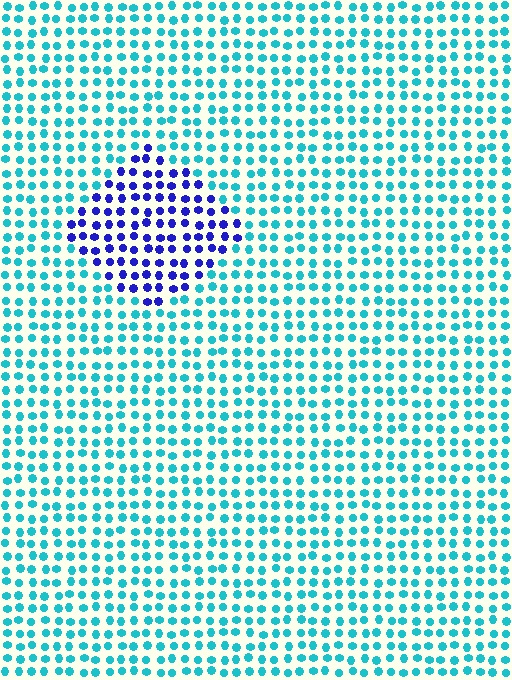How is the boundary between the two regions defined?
The boundary is defined purely by a slight shift in hue (about 59 degrees). Spacing, size, and orientation are identical on both sides.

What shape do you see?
I see a diamond.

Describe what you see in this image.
The image is filled with small cyan elements in a uniform arrangement. A diamond-shaped region is visible where the elements are tinted to a slightly different hue, forming a subtle color boundary.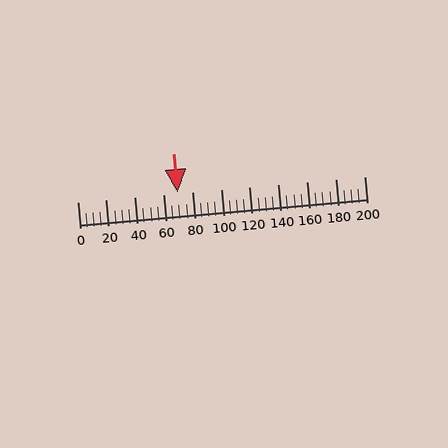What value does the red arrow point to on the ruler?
The red arrow points to approximately 70.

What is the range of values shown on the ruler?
The ruler shows values from 0 to 200.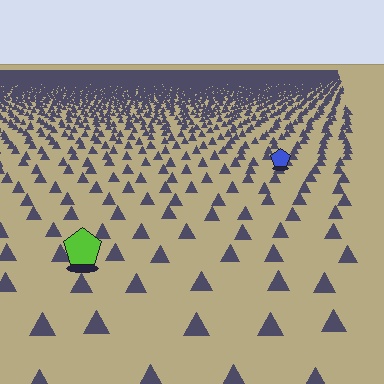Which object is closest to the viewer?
The lime pentagon is closest. The texture marks near it are larger and more spread out.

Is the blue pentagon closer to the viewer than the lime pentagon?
No. The lime pentagon is closer — you can tell from the texture gradient: the ground texture is coarser near it.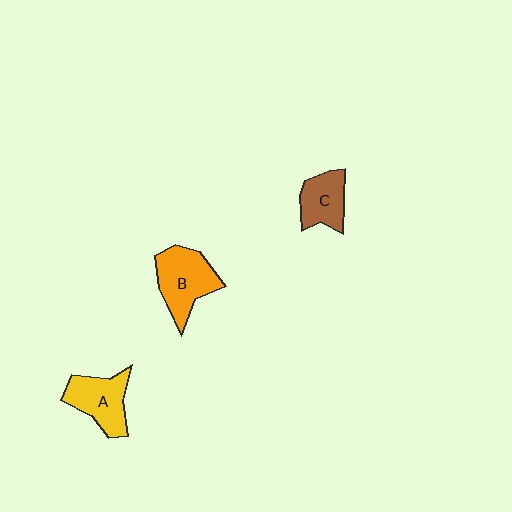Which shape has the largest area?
Shape B (orange).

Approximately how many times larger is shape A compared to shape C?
Approximately 1.2 times.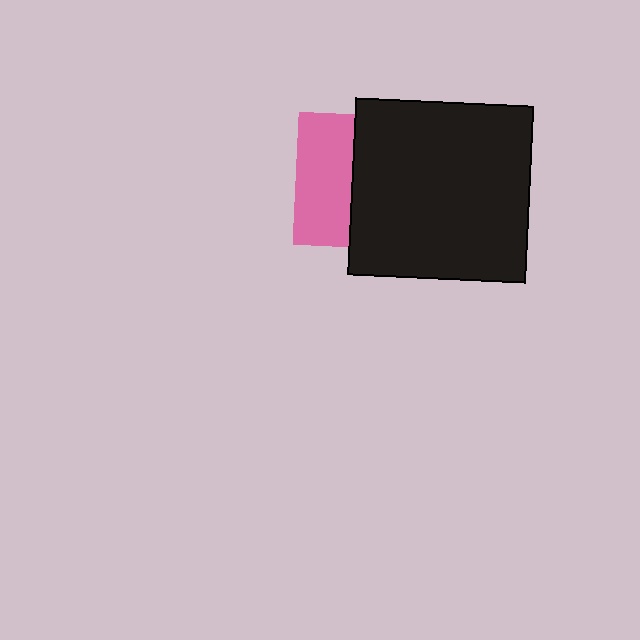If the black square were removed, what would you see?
You would see the complete pink square.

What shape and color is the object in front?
The object in front is a black square.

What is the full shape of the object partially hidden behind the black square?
The partially hidden object is a pink square.